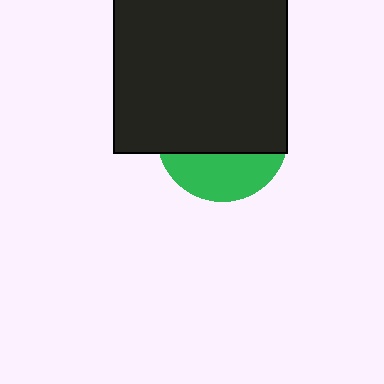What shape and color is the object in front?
The object in front is a black square.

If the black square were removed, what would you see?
You would see the complete green circle.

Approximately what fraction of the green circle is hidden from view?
Roughly 66% of the green circle is hidden behind the black square.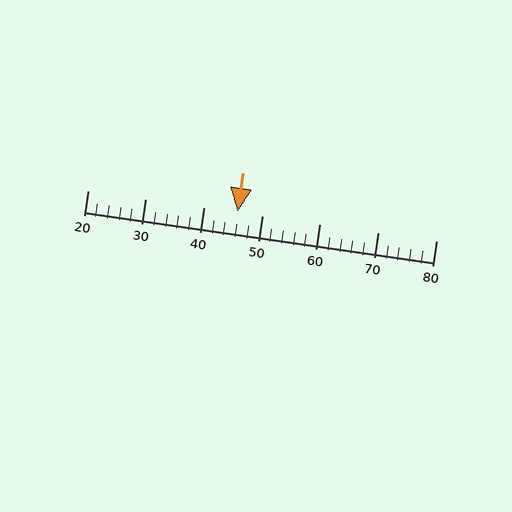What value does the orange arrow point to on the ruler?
The orange arrow points to approximately 46.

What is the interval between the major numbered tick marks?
The major tick marks are spaced 10 units apart.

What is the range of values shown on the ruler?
The ruler shows values from 20 to 80.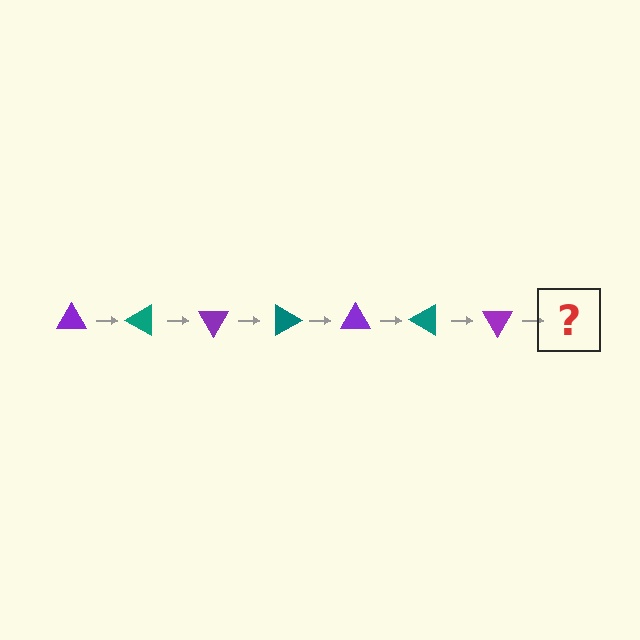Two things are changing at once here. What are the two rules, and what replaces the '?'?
The two rules are that it rotates 30 degrees each step and the color cycles through purple and teal. The '?' should be a teal triangle, rotated 210 degrees from the start.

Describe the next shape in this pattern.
It should be a teal triangle, rotated 210 degrees from the start.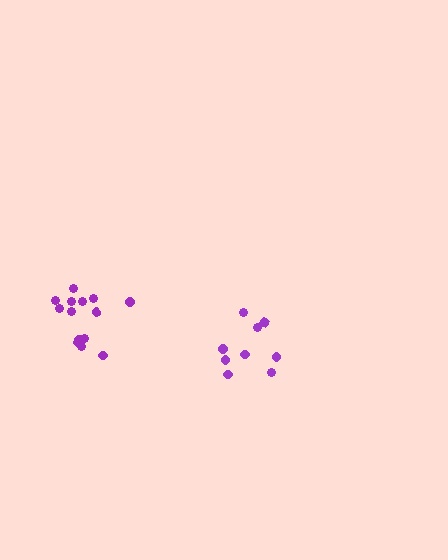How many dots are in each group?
Group 1: 14 dots, Group 2: 9 dots (23 total).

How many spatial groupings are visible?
There are 2 spatial groupings.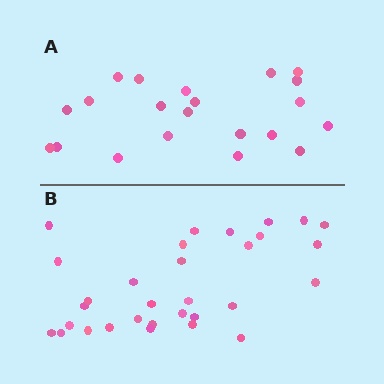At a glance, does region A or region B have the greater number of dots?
Region B (the bottom region) has more dots.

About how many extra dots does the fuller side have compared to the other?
Region B has roughly 10 or so more dots than region A.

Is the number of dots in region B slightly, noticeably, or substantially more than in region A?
Region B has substantially more. The ratio is roughly 1.5 to 1.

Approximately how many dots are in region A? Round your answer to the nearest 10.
About 20 dots. (The exact count is 21, which rounds to 20.)